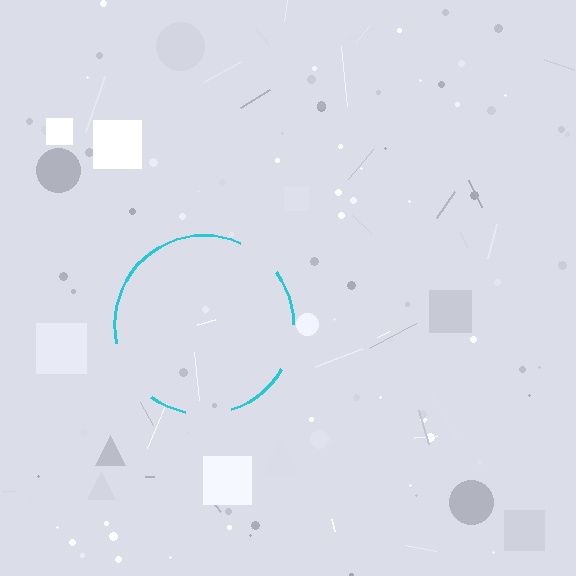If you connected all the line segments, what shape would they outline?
They would outline a circle.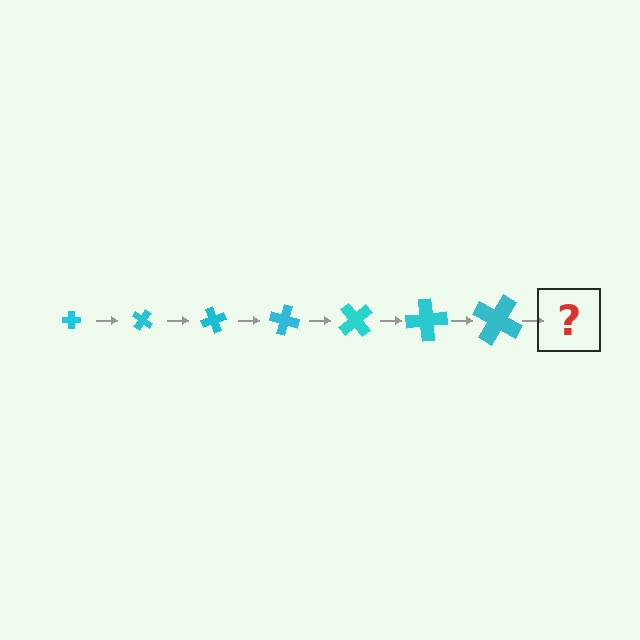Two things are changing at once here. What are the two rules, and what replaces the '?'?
The two rules are that the cross grows larger each step and it rotates 35 degrees each step. The '?' should be a cross, larger than the previous one and rotated 245 degrees from the start.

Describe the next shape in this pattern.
It should be a cross, larger than the previous one and rotated 245 degrees from the start.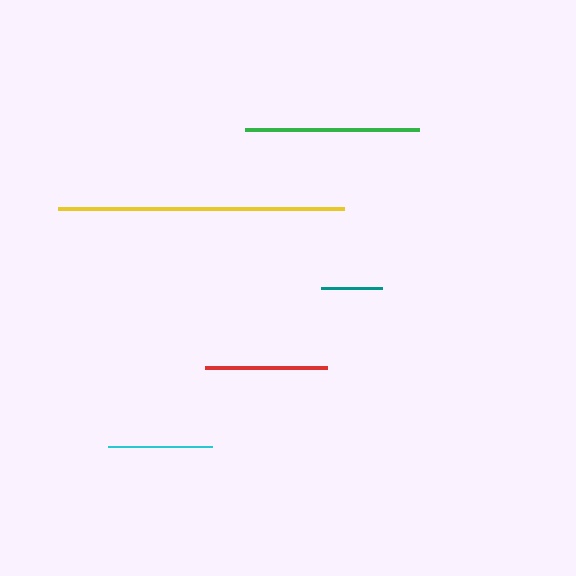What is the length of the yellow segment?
The yellow segment is approximately 287 pixels long.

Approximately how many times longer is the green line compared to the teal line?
The green line is approximately 2.9 times the length of the teal line.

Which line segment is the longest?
The yellow line is the longest at approximately 287 pixels.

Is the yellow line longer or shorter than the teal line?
The yellow line is longer than the teal line.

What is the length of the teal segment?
The teal segment is approximately 60 pixels long.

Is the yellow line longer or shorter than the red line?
The yellow line is longer than the red line.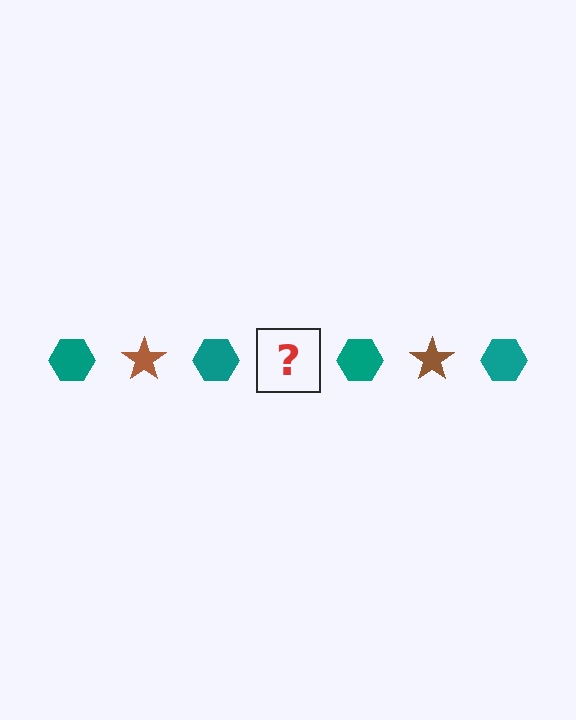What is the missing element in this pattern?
The missing element is a brown star.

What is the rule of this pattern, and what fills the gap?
The rule is that the pattern alternates between teal hexagon and brown star. The gap should be filled with a brown star.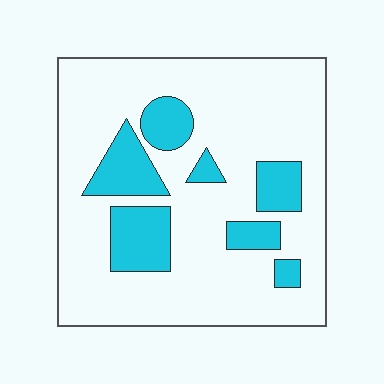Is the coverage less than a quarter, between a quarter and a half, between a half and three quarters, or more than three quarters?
Less than a quarter.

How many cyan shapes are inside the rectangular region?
7.